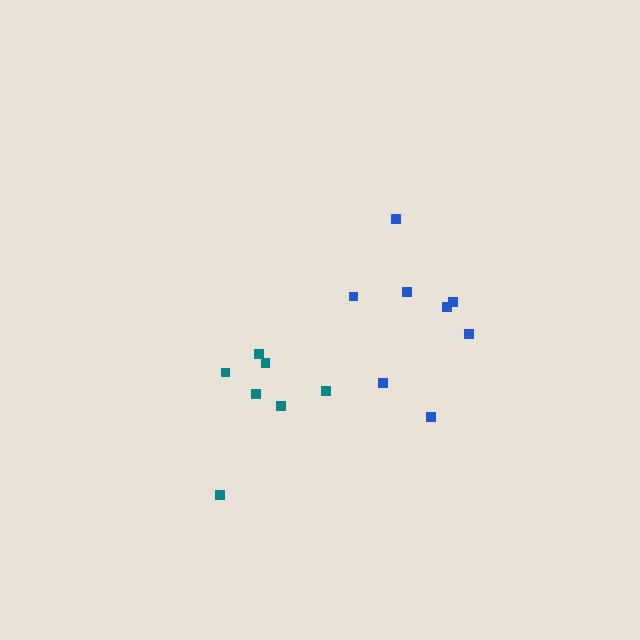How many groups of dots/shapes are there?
There are 2 groups.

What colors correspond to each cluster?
The clusters are colored: blue, teal.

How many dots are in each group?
Group 1: 8 dots, Group 2: 7 dots (15 total).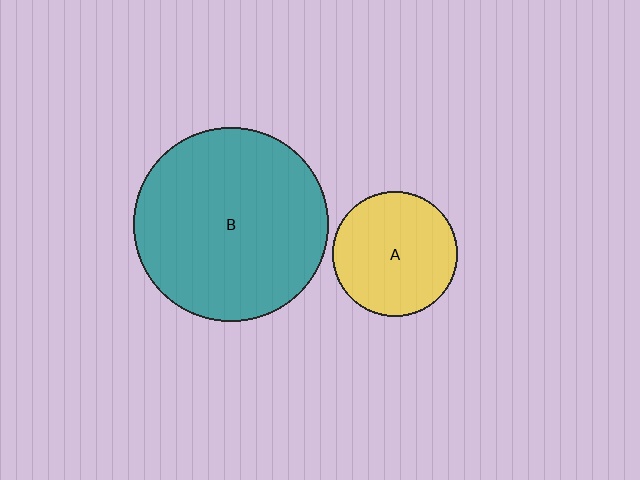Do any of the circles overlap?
No, none of the circles overlap.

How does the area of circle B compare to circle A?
Approximately 2.4 times.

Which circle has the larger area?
Circle B (teal).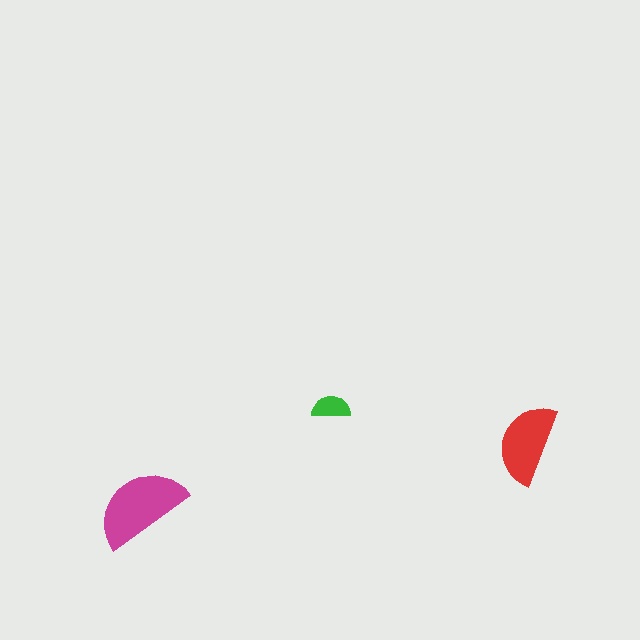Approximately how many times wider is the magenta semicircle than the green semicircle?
About 2.5 times wider.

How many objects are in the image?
There are 3 objects in the image.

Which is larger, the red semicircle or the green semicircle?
The red one.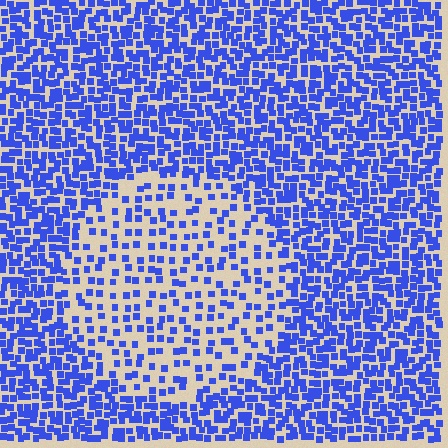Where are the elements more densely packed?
The elements are more densely packed outside the circle boundary.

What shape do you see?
I see a circle.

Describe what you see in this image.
The image contains small blue elements arranged at two different densities. A circle-shaped region is visible where the elements are less densely packed than the surrounding area.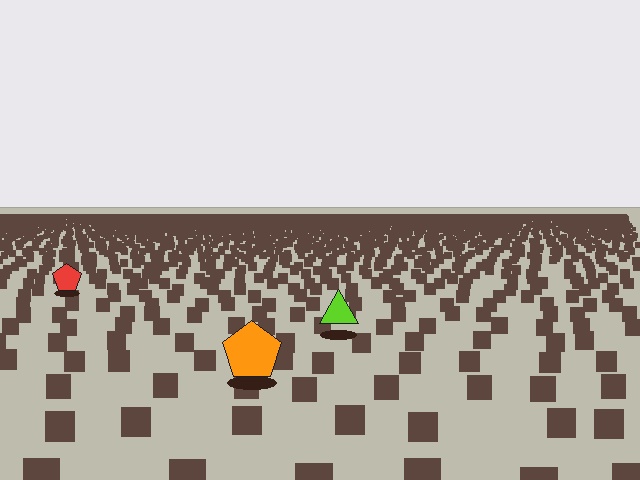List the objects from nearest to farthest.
From nearest to farthest: the orange pentagon, the lime triangle, the red pentagon.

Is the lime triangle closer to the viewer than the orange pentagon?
No. The orange pentagon is closer — you can tell from the texture gradient: the ground texture is coarser near it.